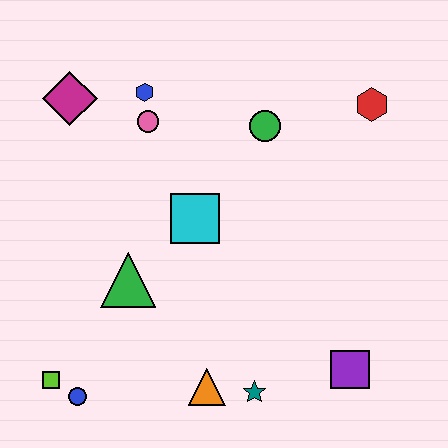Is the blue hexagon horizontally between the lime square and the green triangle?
No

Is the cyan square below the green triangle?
No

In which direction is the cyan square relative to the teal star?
The cyan square is above the teal star.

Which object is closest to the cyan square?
The green triangle is closest to the cyan square.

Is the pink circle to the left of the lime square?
No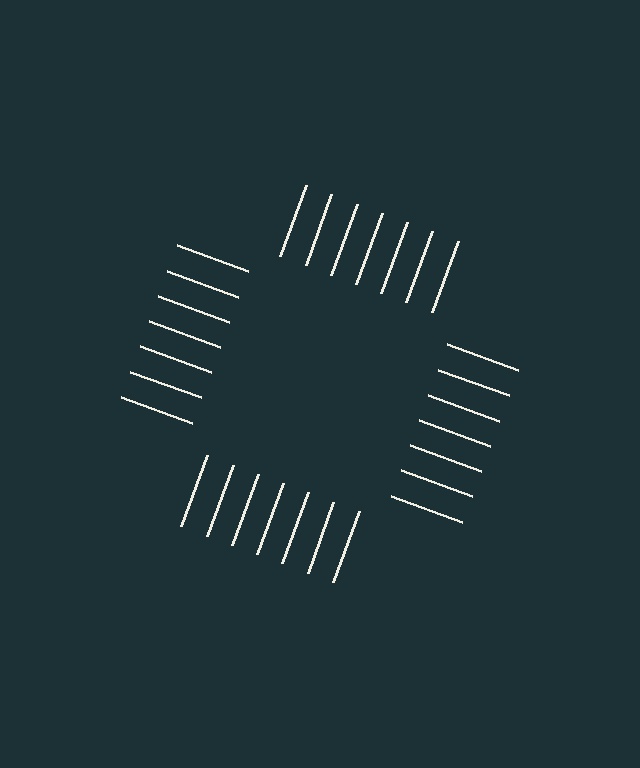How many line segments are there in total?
28 — 7 along each of the 4 edges.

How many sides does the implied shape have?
4 sides — the line-ends trace a square.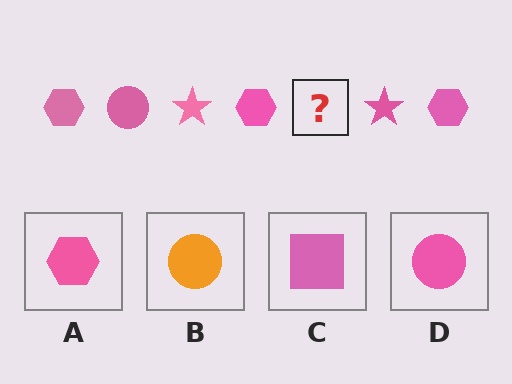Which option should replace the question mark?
Option D.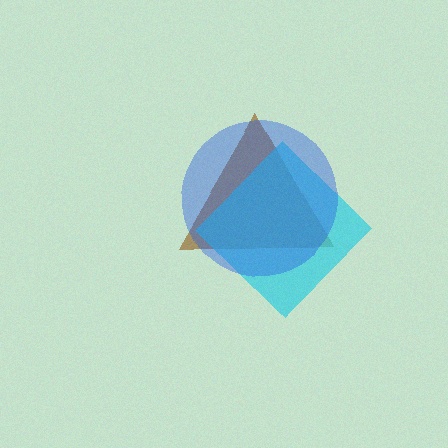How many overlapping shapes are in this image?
There are 3 overlapping shapes in the image.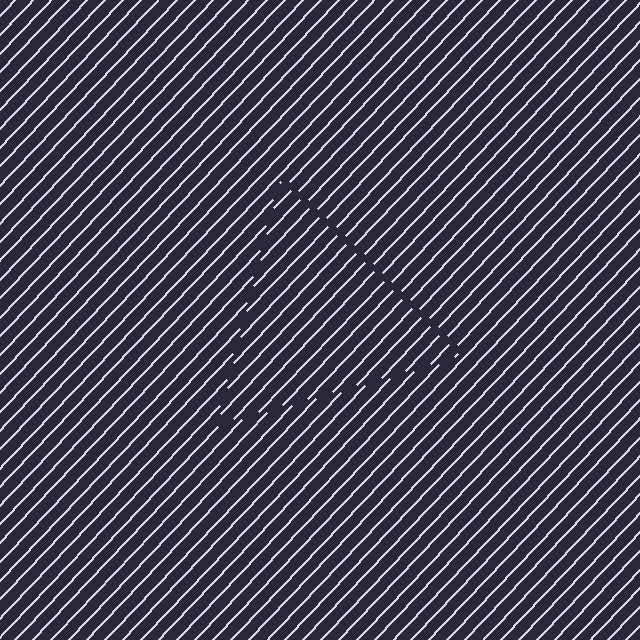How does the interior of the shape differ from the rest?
The interior of the shape contains the same grating, shifted by half a period — the contour is defined by the phase discontinuity where line-ends from the inner and outer gratings abut.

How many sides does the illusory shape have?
3 sides — the line-ends trace a triangle.